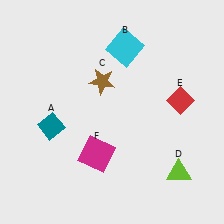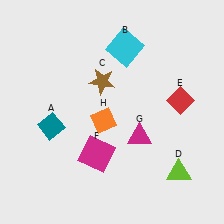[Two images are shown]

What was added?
A magenta triangle (G), an orange diamond (H) were added in Image 2.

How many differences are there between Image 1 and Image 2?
There are 2 differences between the two images.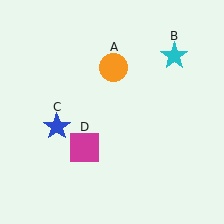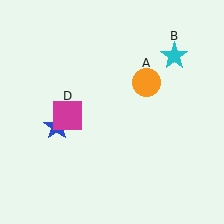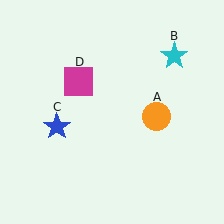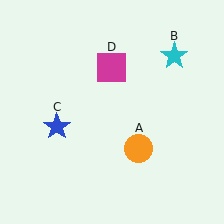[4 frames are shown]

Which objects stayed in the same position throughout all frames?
Cyan star (object B) and blue star (object C) remained stationary.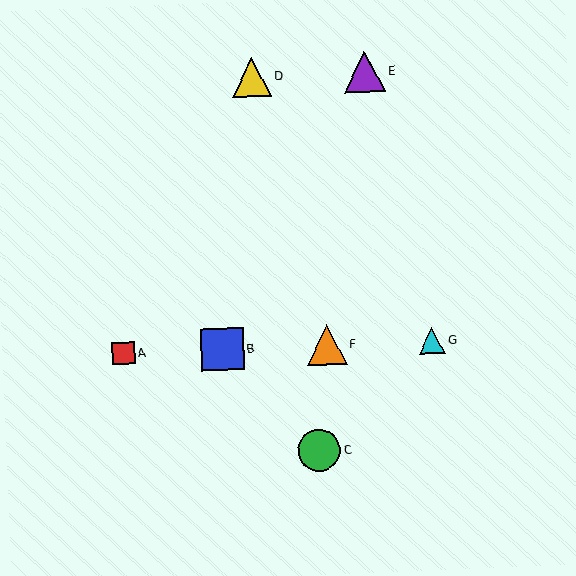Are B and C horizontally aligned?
No, B is at y≈349 and C is at y≈451.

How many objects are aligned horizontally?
4 objects (A, B, F, G) are aligned horizontally.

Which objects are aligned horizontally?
Objects A, B, F, G are aligned horizontally.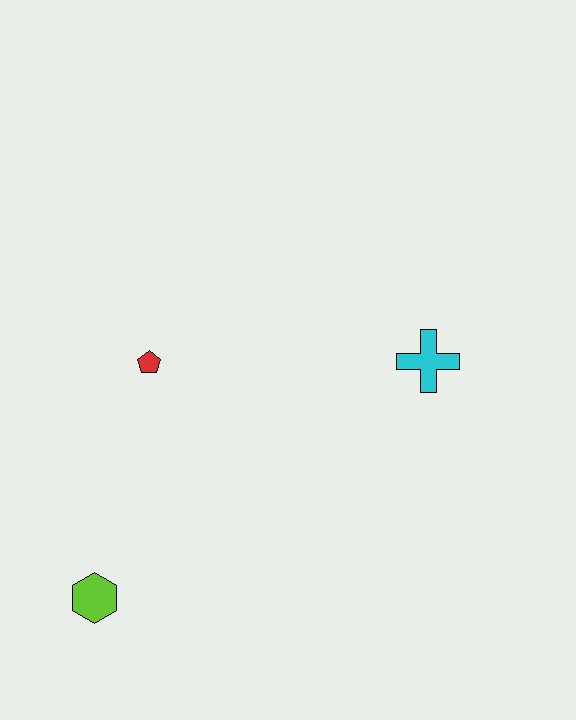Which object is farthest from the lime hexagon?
The cyan cross is farthest from the lime hexagon.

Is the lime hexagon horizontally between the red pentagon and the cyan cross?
No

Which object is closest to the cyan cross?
The red pentagon is closest to the cyan cross.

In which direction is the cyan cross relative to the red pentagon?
The cyan cross is to the right of the red pentagon.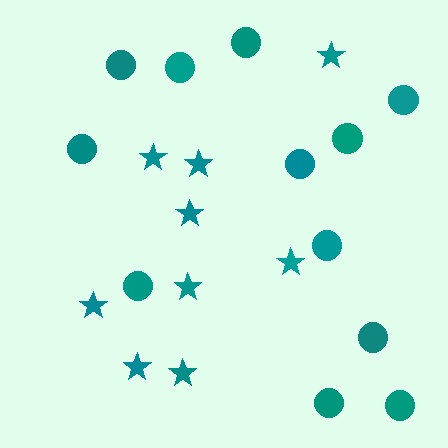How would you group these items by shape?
There are 2 groups: one group of circles (12) and one group of stars (9).